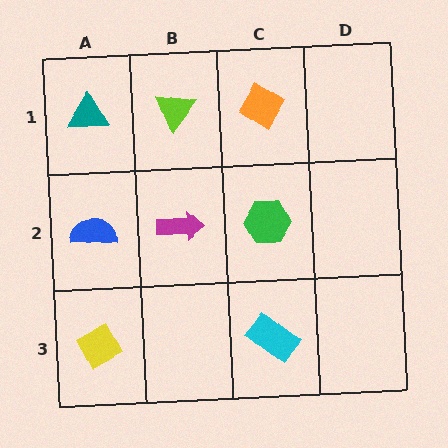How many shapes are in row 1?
3 shapes.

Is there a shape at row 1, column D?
No, that cell is empty.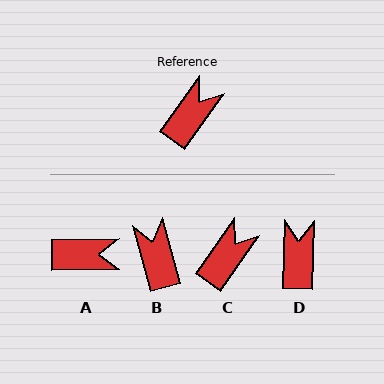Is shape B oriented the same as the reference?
No, it is off by about 51 degrees.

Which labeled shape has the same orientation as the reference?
C.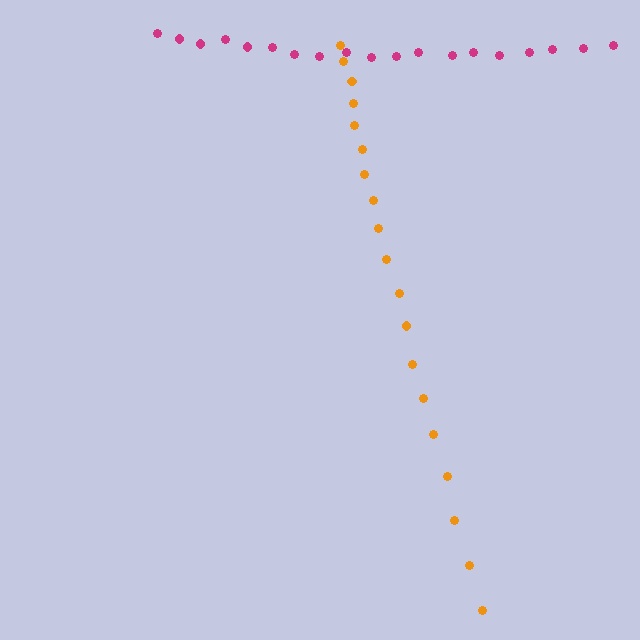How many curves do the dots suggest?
There are 2 distinct paths.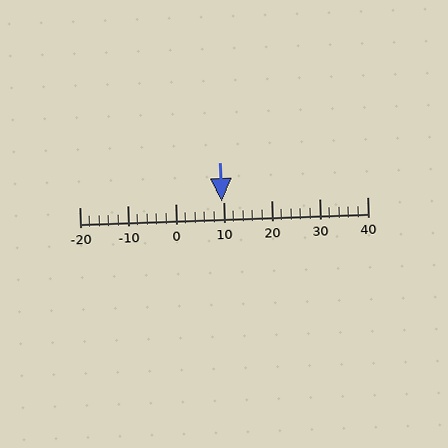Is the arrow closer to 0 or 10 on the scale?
The arrow is closer to 10.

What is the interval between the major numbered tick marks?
The major tick marks are spaced 10 units apart.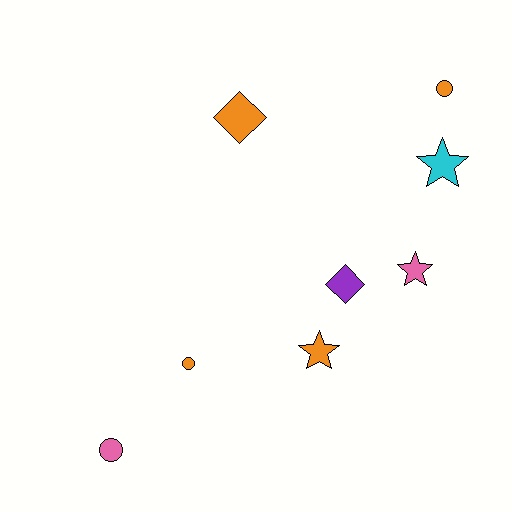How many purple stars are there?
There are no purple stars.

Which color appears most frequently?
Orange, with 4 objects.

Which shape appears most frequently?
Star, with 3 objects.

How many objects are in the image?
There are 8 objects.